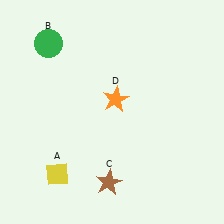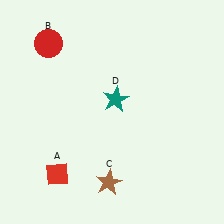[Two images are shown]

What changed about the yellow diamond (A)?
In Image 1, A is yellow. In Image 2, it changed to red.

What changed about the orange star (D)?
In Image 1, D is orange. In Image 2, it changed to teal.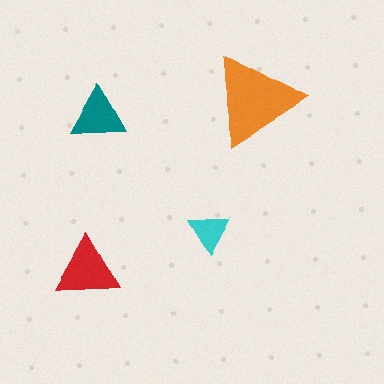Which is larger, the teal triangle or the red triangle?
The red one.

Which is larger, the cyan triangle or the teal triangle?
The teal one.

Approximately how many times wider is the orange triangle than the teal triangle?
About 1.5 times wider.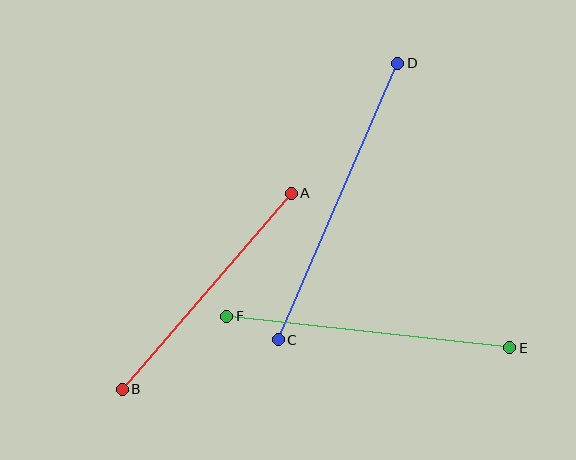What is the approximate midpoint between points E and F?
The midpoint is at approximately (368, 332) pixels.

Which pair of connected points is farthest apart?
Points C and D are farthest apart.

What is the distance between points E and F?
The distance is approximately 285 pixels.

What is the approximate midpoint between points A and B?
The midpoint is at approximately (207, 291) pixels.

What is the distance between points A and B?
The distance is approximately 259 pixels.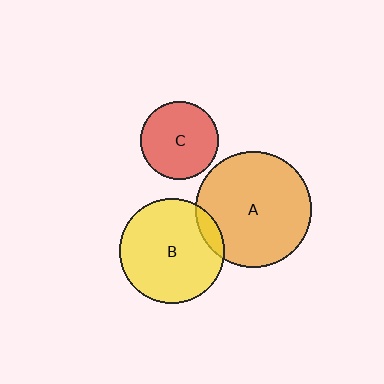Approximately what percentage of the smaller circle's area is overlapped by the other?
Approximately 10%.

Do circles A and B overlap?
Yes.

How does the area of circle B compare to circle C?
Approximately 1.8 times.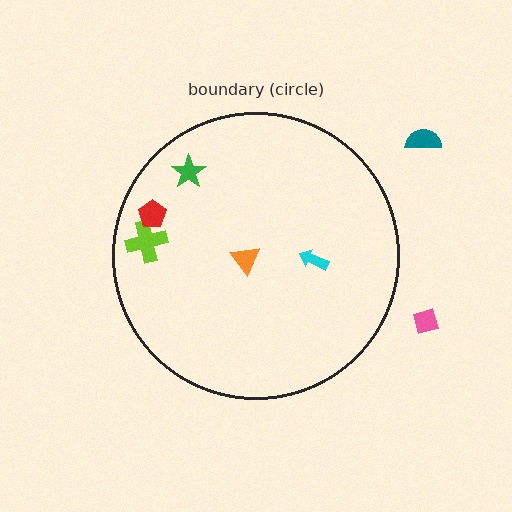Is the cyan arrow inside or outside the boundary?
Inside.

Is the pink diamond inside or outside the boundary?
Outside.